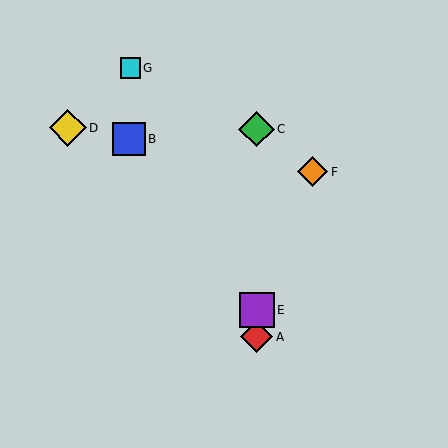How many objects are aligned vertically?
3 objects (A, C, E) are aligned vertically.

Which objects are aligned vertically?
Objects A, C, E are aligned vertically.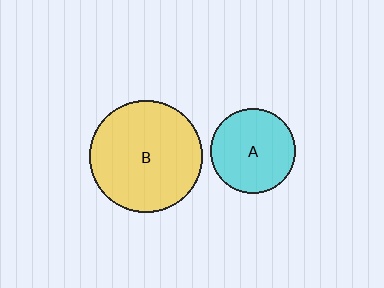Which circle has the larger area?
Circle B (yellow).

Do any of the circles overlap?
No, none of the circles overlap.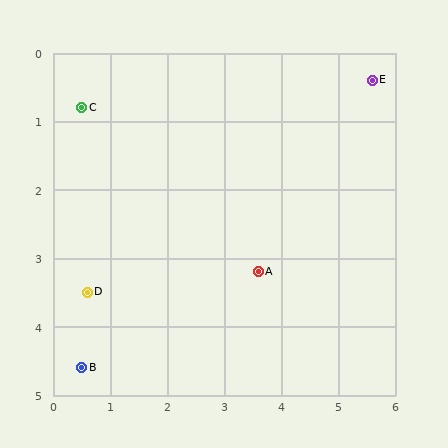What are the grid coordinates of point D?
Point D is at approximately (0.6, 3.5).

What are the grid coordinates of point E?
Point E is at approximately (5.6, 0.4).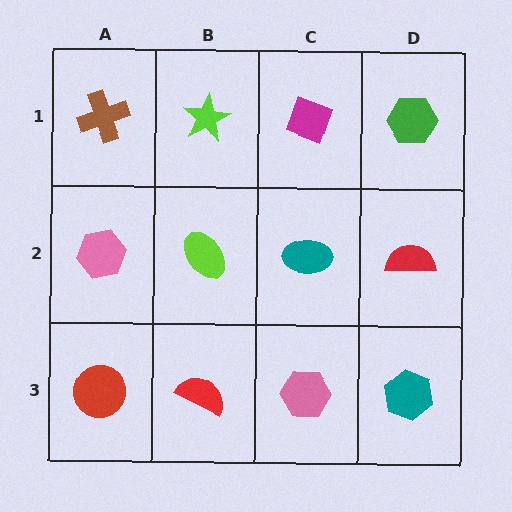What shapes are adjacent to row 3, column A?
A pink hexagon (row 2, column A), a red semicircle (row 3, column B).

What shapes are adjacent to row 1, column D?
A red semicircle (row 2, column D), a magenta diamond (row 1, column C).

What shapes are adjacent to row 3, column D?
A red semicircle (row 2, column D), a pink hexagon (row 3, column C).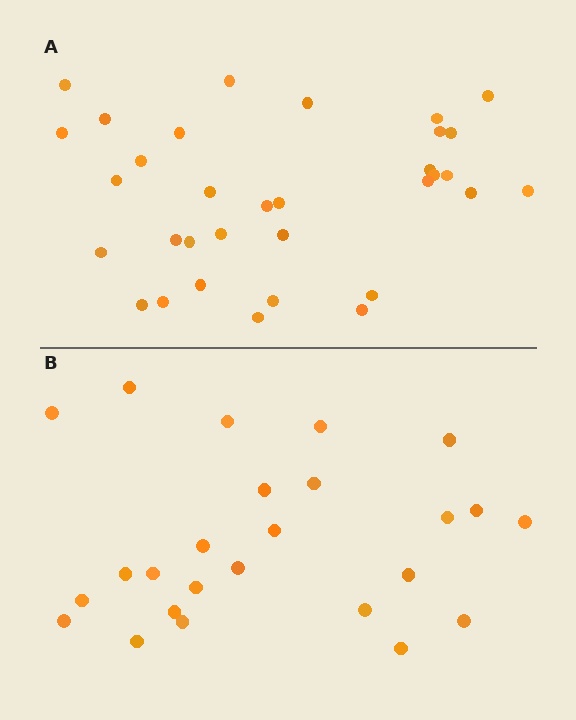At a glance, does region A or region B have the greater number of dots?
Region A (the top region) has more dots.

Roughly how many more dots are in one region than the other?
Region A has roughly 8 or so more dots than region B.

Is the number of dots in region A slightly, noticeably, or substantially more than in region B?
Region A has noticeably more, but not dramatically so. The ratio is roughly 1.3 to 1.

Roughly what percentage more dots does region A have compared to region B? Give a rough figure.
About 30% more.